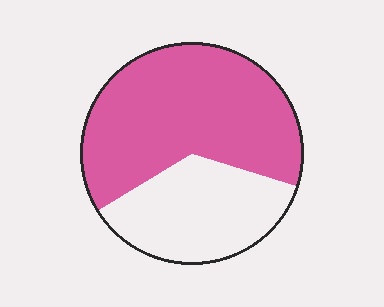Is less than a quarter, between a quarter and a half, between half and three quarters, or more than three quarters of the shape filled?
Between half and three quarters.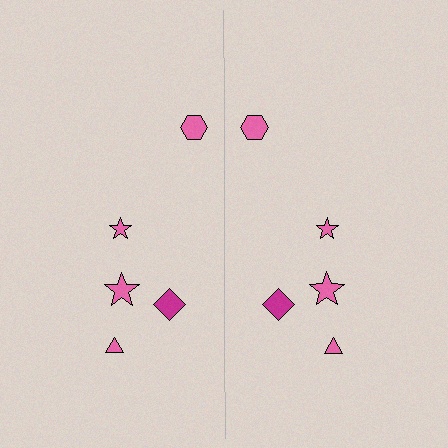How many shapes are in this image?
There are 10 shapes in this image.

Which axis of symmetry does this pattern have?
The pattern has a vertical axis of symmetry running through the center of the image.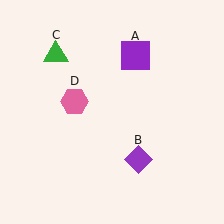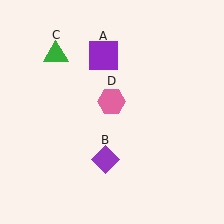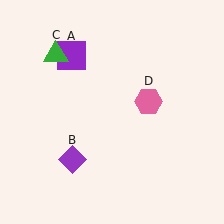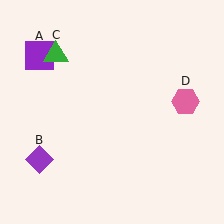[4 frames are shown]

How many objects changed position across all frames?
3 objects changed position: purple square (object A), purple diamond (object B), pink hexagon (object D).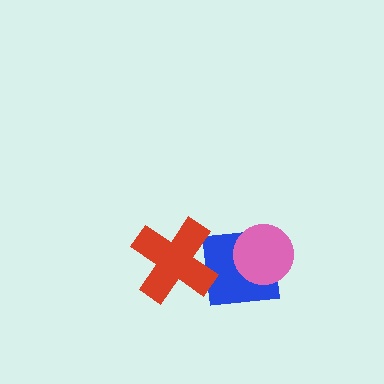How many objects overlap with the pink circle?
1 object overlaps with the pink circle.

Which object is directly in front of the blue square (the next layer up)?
The pink circle is directly in front of the blue square.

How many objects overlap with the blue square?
2 objects overlap with the blue square.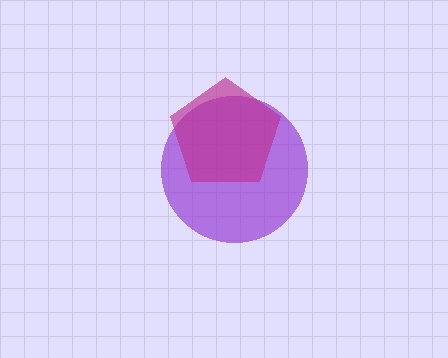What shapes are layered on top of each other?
The layered shapes are: a purple circle, a magenta pentagon.